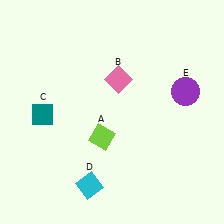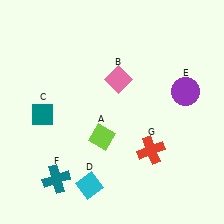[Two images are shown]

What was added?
A teal cross (F), a red cross (G) were added in Image 2.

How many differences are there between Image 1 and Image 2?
There are 2 differences between the two images.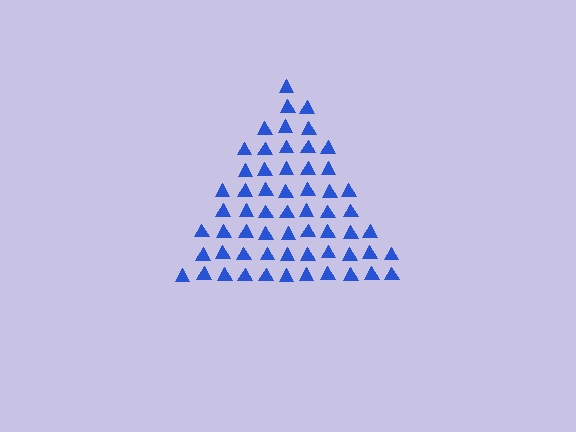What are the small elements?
The small elements are triangles.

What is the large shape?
The large shape is a triangle.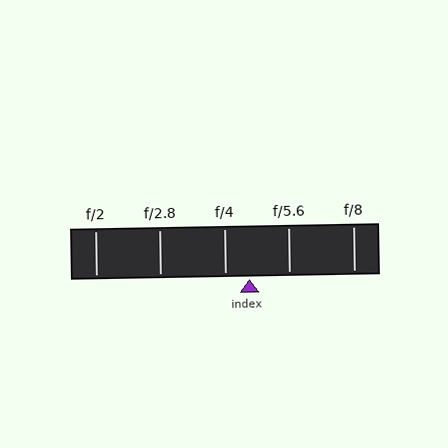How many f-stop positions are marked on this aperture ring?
There are 5 f-stop positions marked.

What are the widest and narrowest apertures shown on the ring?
The widest aperture shown is f/2 and the narrowest is f/8.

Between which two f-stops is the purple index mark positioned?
The index mark is between f/4 and f/5.6.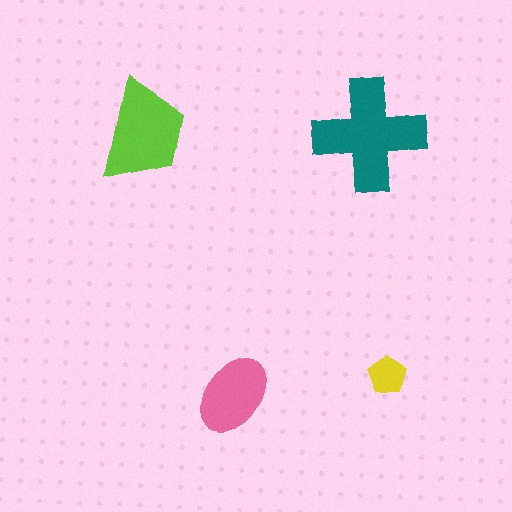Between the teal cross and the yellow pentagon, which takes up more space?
The teal cross.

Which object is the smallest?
The yellow pentagon.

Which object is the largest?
The teal cross.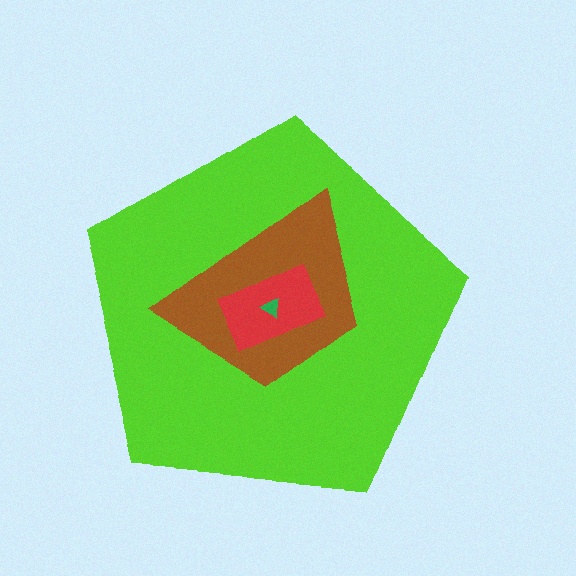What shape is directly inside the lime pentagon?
The brown trapezoid.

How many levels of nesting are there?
4.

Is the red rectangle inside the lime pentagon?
Yes.